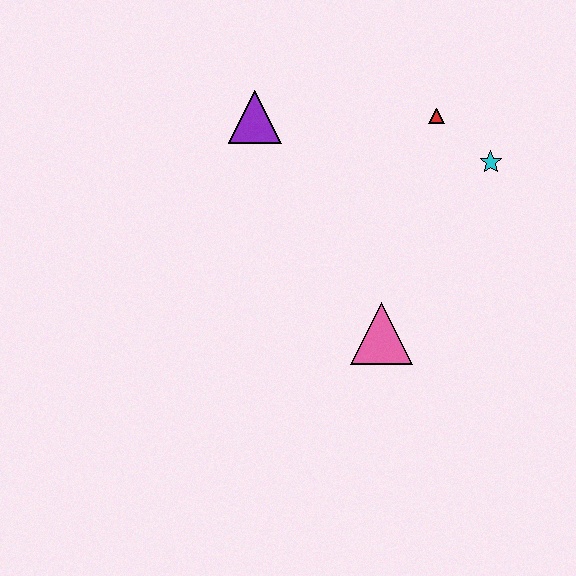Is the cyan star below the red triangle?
Yes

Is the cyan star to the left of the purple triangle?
No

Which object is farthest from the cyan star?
The purple triangle is farthest from the cyan star.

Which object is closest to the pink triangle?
The cyan star is closest to the pink triangle.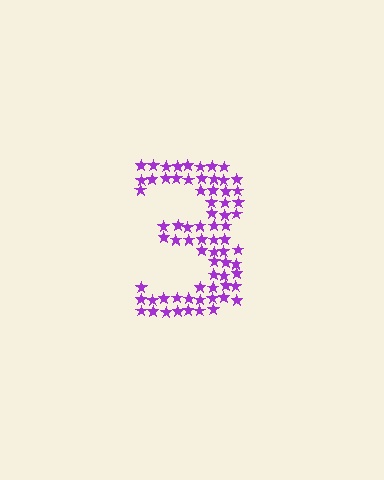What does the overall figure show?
The overall figure shows the digit 3.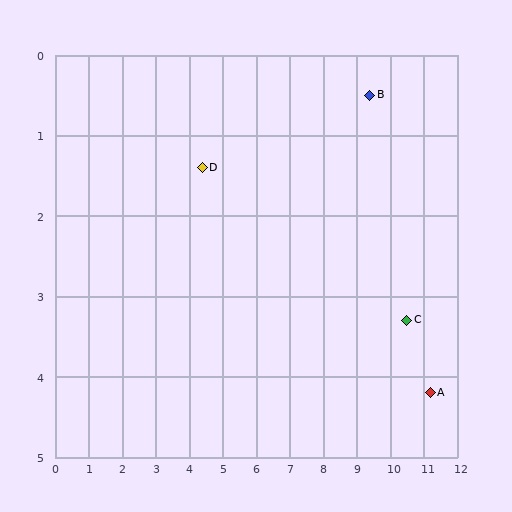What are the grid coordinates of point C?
Point C is at approximately (10.5, 3.3).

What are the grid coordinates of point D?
Point D is at approximately (4.4, 1.4).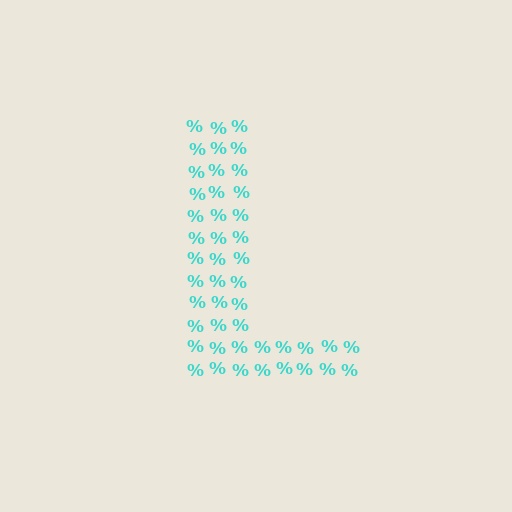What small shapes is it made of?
It is made of small percent signs.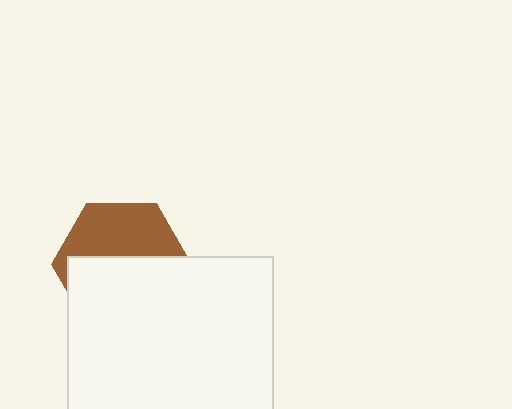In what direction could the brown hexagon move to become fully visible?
The brown hexagon could move up. That would shift it out from behind the white square entirely.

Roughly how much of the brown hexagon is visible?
A small part of it is visible (roughly 43%).